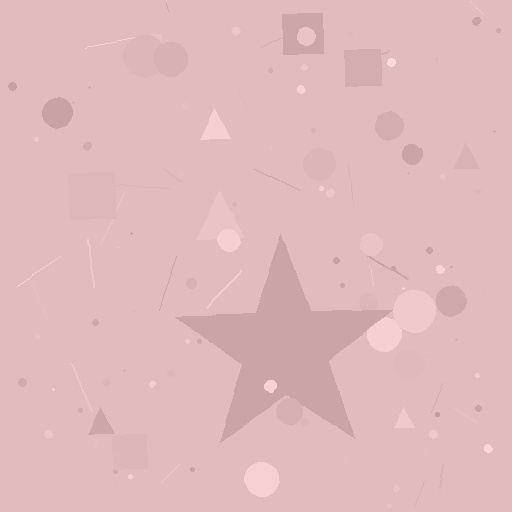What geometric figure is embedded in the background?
A star is embedded in the background.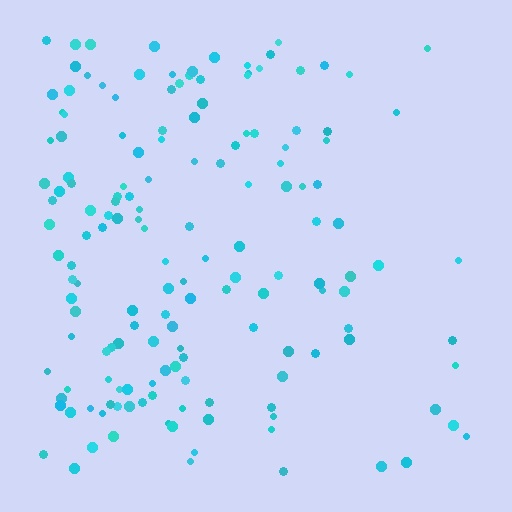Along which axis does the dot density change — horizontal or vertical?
Horizontal.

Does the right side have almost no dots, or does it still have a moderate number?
Still a moderate number, just noticeably fewer than the left.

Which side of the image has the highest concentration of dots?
The left.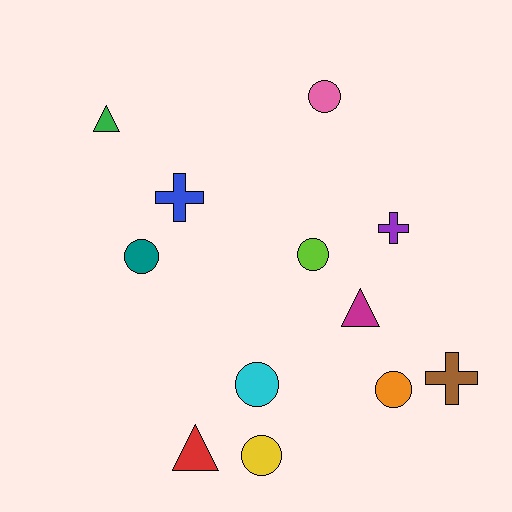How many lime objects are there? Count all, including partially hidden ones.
There is 1 lime object.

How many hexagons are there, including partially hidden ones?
There are no hexagons.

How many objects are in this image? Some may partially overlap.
There are 12 objects.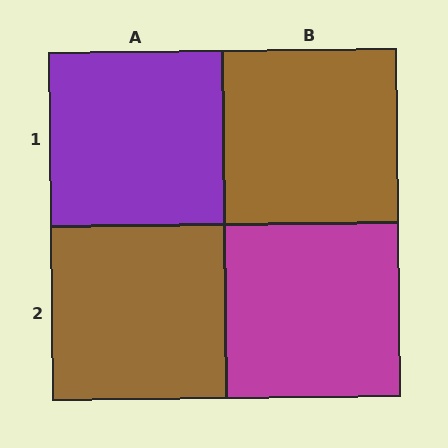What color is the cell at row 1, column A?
Purple.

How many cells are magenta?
1 cell is magenta.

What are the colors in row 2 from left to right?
Brown, magenta.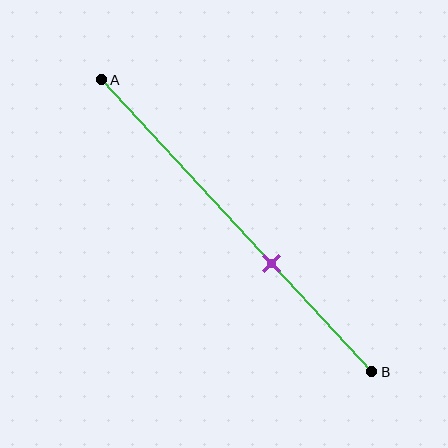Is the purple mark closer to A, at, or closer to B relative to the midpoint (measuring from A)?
The purple mark is closer to point B than the midpoint of segment AB.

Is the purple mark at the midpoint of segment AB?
No, the mark is at about 65% from A, not at the 50% midpoint.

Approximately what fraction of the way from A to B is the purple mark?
The purple mark is approximately 65% of the way from A to B.